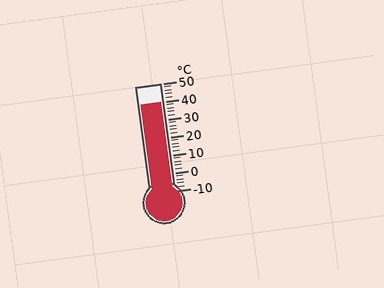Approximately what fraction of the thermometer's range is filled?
The thermometer is filled to approximately 85% of its range.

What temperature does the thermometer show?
The thermometer shows approximately 40°C.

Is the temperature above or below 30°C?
The temperature is above 30°C.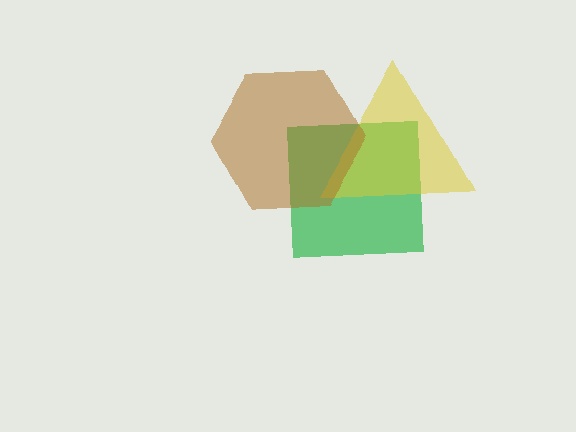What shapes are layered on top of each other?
The layered shapes are: a green square, a yellow triangle, a brown hexagon.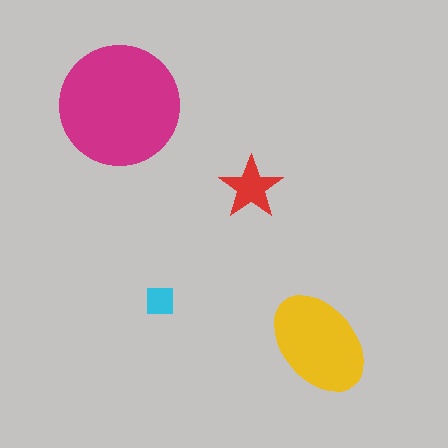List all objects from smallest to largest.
The cyan square, the red star, the yellow ellipse, the magenta circle.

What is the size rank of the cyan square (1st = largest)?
4th.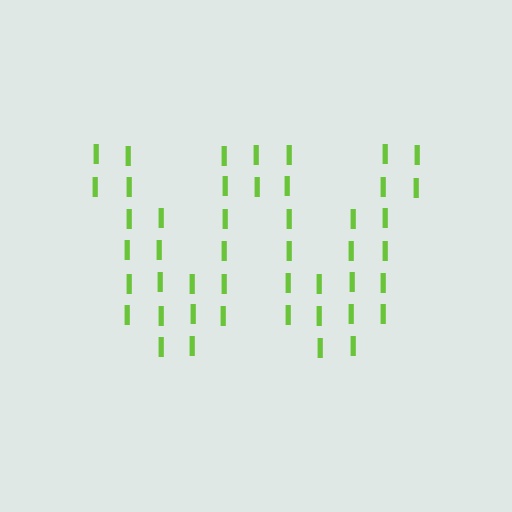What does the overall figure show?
The overall figure shows the letter W.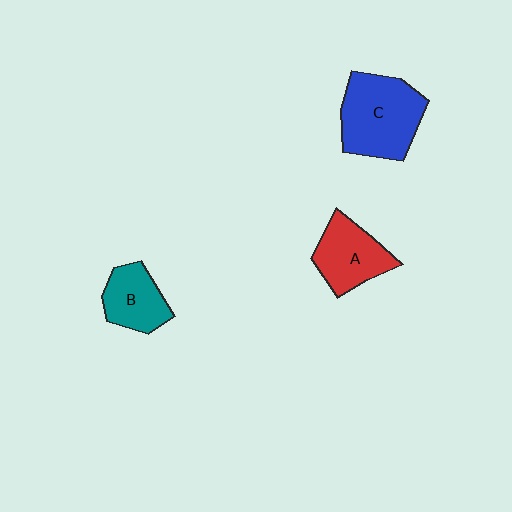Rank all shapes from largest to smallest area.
From largest to smallest: C (blue), A (red), B (teal).